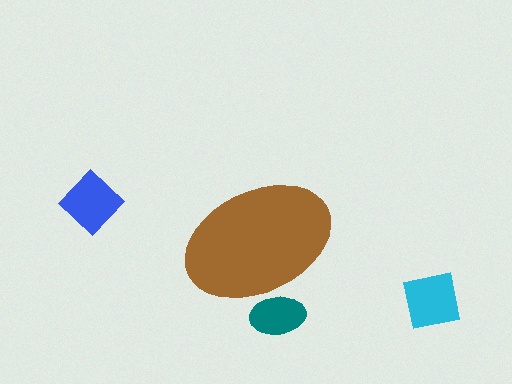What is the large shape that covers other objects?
A brown ellipse.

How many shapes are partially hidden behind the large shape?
1 shape is partially hidden.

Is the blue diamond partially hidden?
No, the blue diamond is fully visible.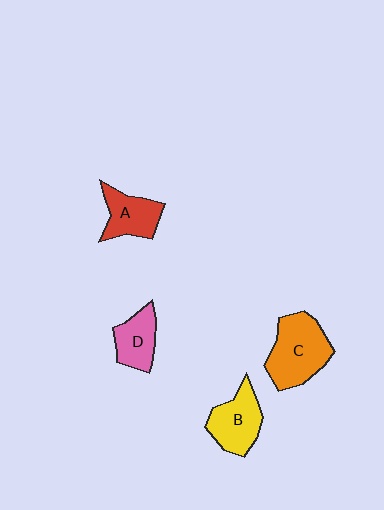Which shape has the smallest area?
Shape D (pink).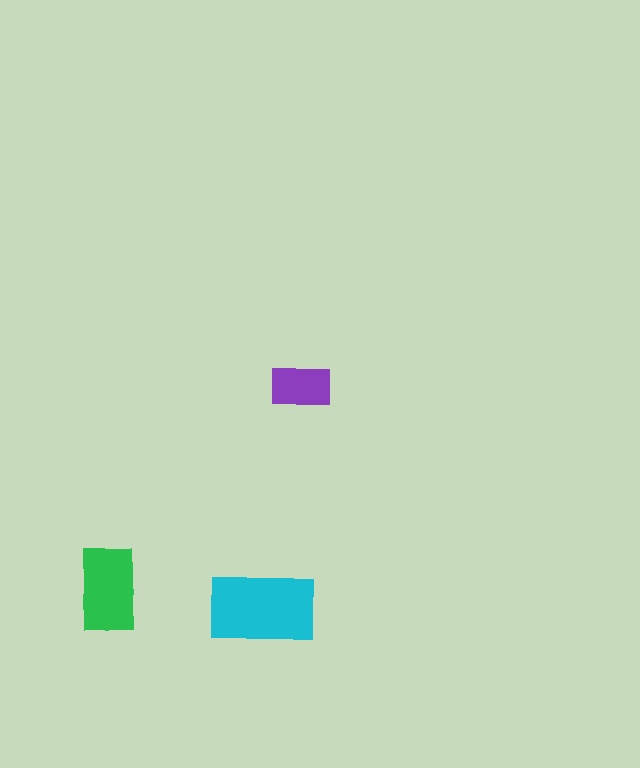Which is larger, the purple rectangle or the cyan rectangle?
The cyan one.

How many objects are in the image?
There are 3 objects in the image.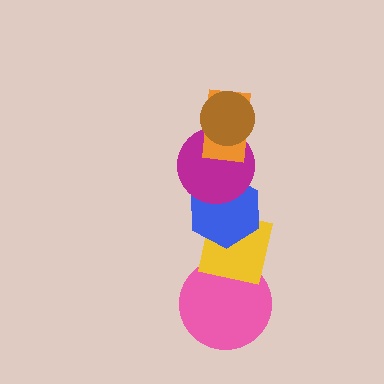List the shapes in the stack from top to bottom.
From top to bottom: the brown circle, the orange rectangle, the magenta circle, the blue hexagon, the yellow square, the pink circle.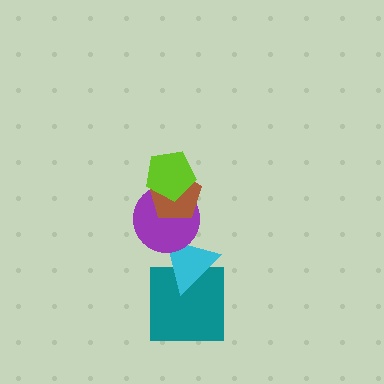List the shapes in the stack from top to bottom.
From top to bottom: the lime pentagon, the brown pentagon, the purple circle, the cyan triangle, the teal square.